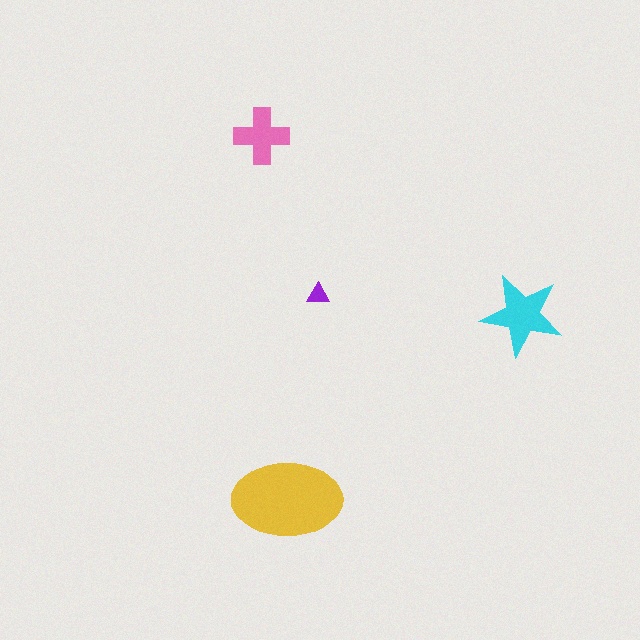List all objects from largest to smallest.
The yellow ellipse, the cyan star, the pink cross, the purple triangle.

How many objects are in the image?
There are 4 objects in the image.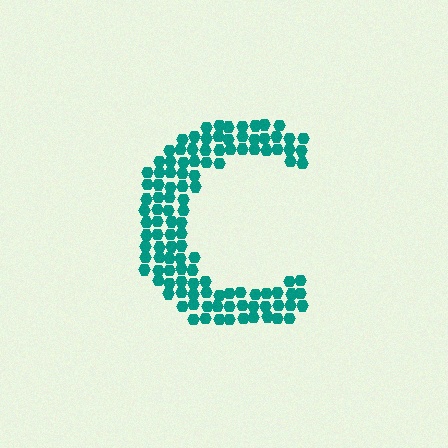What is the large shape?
The large shape is the letter C.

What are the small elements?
The small elements are hexagons.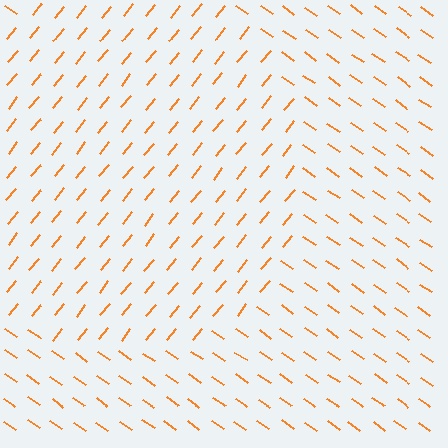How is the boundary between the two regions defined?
The boundary is defined purely by a change in line orientation (approximately 86 degrees difference). All lines are the same color and thickness.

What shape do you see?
I see a circle.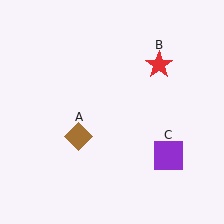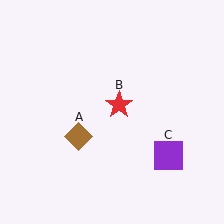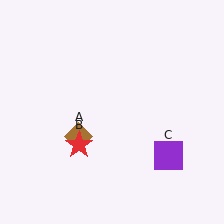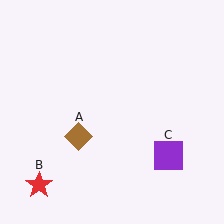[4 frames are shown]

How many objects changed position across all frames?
1 object changed position: red star (object B).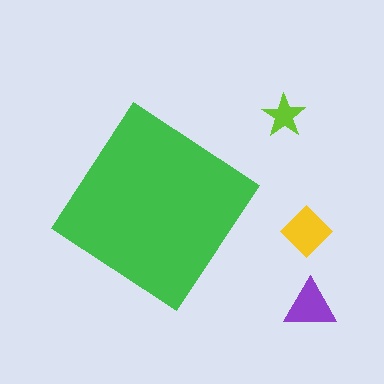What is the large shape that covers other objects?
A green diamond.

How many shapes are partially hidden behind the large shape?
0 shapes are partially hidden.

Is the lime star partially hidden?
No, the lime star is fully visible.